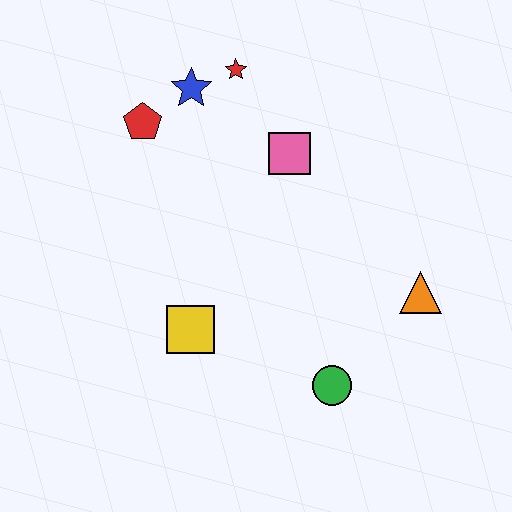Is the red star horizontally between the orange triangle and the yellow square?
Yes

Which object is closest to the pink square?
The red star is closest to the pink square.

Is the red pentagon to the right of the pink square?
No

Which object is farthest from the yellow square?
The red star is farthest from the yellow square.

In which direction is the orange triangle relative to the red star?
The orange triangle is below the red star.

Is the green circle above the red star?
No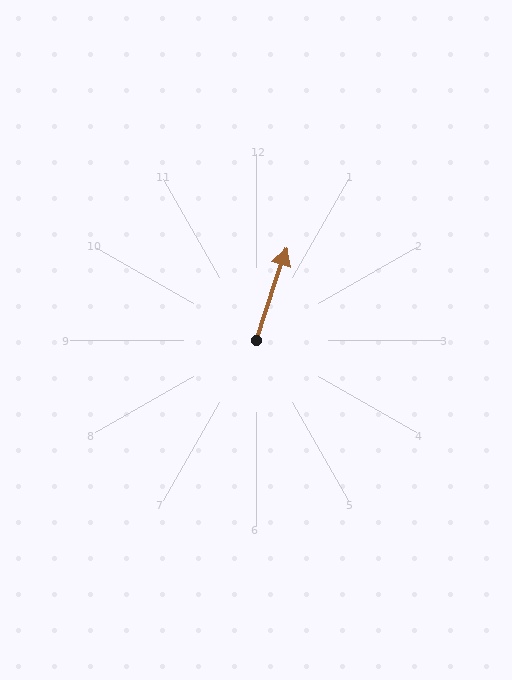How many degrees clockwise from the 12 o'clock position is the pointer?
Approximately 18 degrees.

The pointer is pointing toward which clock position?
Roughly 1 o'clock.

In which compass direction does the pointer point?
North.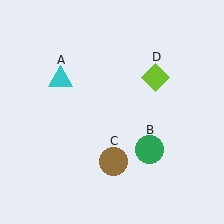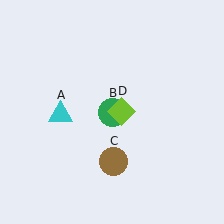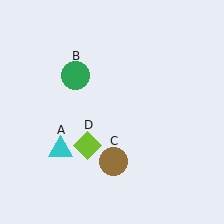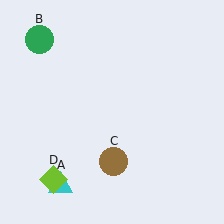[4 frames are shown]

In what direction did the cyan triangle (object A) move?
The cyan triangle (object A) moved down.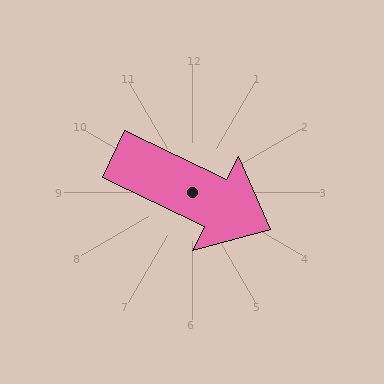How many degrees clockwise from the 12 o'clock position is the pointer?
Approximately 116 degrees.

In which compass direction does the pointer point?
Southeast.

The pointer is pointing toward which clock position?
Roughly 4 o'clock.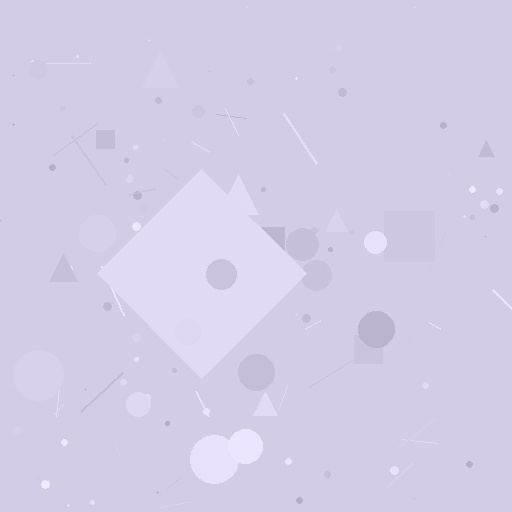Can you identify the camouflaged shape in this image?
The camouflaged shape is a diamond.